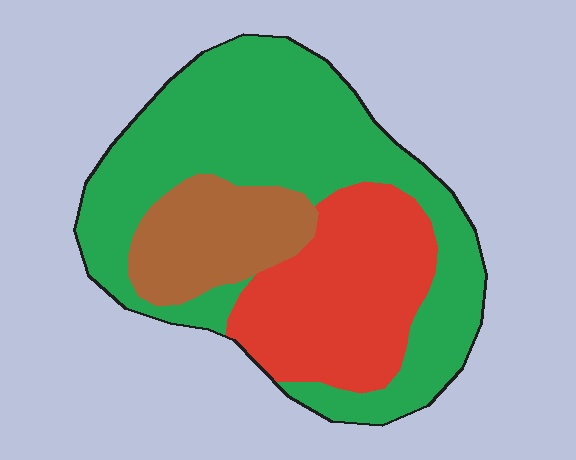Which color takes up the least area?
Brown, at roughly 15%.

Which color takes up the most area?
Green, at roughly 55%.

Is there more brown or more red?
Red.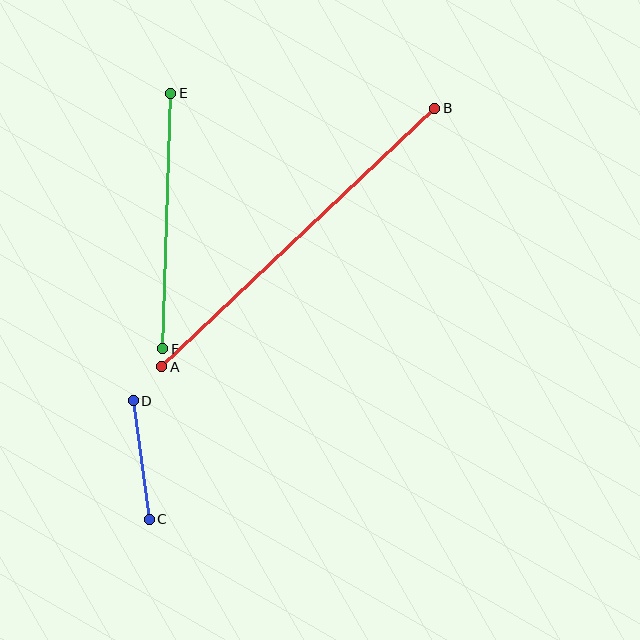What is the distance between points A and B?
The distance is approximately 376 pixels.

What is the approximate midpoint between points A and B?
The midpoint is at approximately (298, 237) pixels.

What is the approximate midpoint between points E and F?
The midpoint is at approximately (167, 221) pixels.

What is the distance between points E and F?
The distance is approximately 256 pixels.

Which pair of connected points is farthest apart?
Points A and B are farthest apart.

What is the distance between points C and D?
The distance is approximately 120 pixels.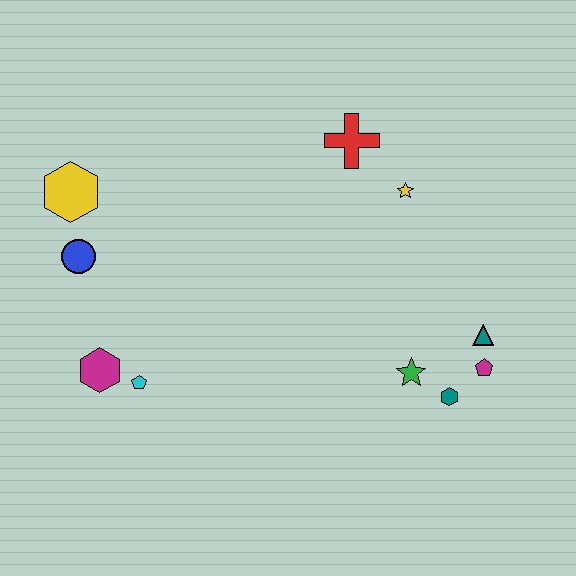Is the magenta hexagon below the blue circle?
Yes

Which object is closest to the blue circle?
The yellow hexagon is closest to the blue circle.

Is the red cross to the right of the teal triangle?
No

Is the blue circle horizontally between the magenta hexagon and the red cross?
No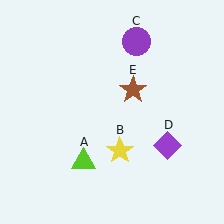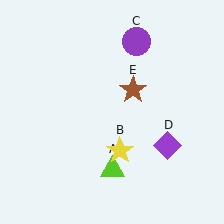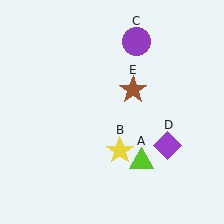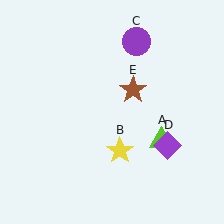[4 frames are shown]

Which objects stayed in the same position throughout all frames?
Yellow star (object B) and purple circle (object C) and purple diamond (object D) and brown star (object E) remained stationary.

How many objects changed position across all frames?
1 object changed position: lime triangle (object A).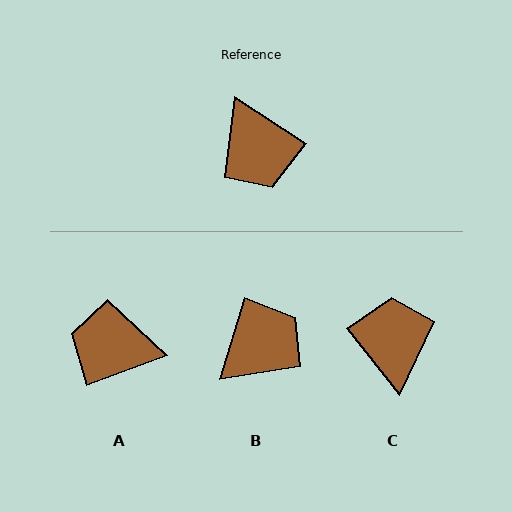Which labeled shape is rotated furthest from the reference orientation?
C, about 162 degrees away.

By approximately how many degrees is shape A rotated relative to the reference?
Approximately 126 degrees clockwise.